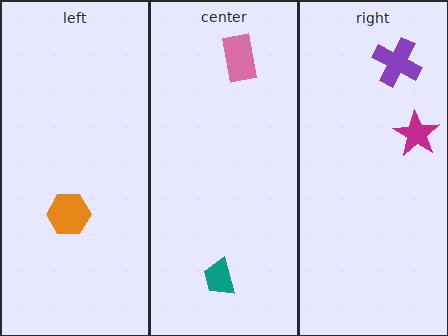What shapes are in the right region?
The magenta star, the purple cross.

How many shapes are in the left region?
1.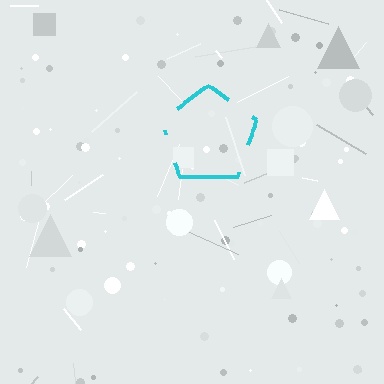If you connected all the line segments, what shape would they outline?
They would outline a pentagon.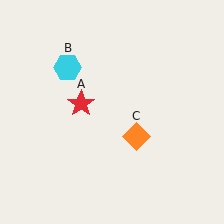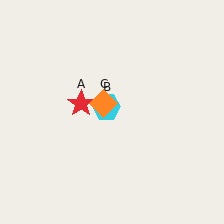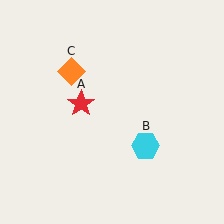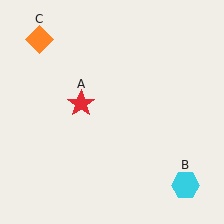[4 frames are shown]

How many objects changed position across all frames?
2 objects changed position: cyan hexagon (object B), orange diamond (object C).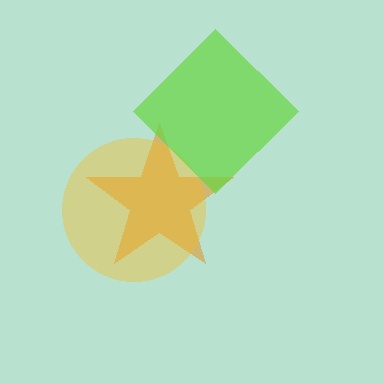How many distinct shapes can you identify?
There are 3 distinct shapes: an orange star, a yellow circle, a lime diamond.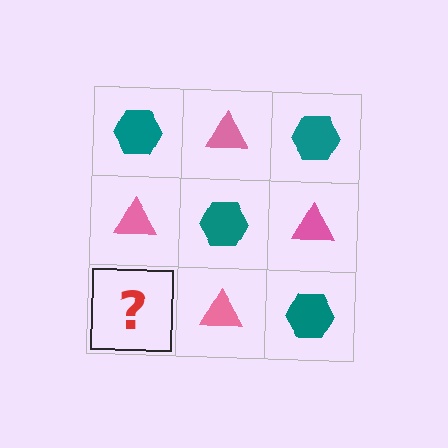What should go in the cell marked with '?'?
The missing cell should contain a teal hexagon.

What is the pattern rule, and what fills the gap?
The rule is that it alternates teal hexagon and pink triangle in a checkerboard pattern. The gap should be filled with a teal hexagon.